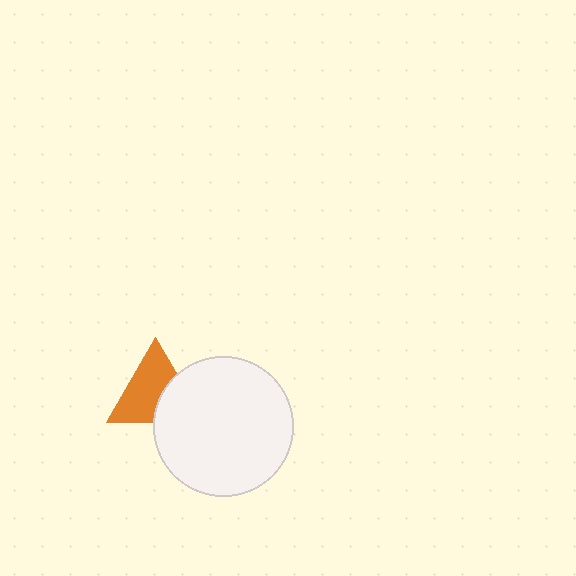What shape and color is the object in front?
The object in front is a white circle.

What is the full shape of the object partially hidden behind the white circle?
The partially hidden object is an orange triangle.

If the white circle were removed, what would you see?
You would see the complete orange triangle.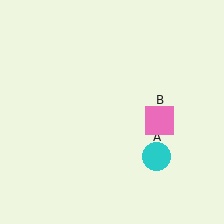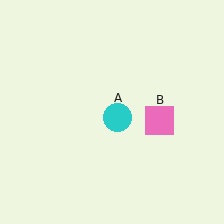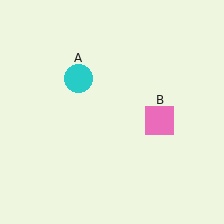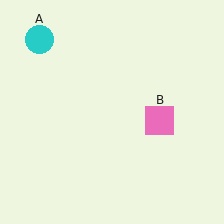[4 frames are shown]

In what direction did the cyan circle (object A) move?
The cyan circle (object A) moved up and to the left.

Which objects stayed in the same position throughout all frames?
Pink square (object B) remained stationary.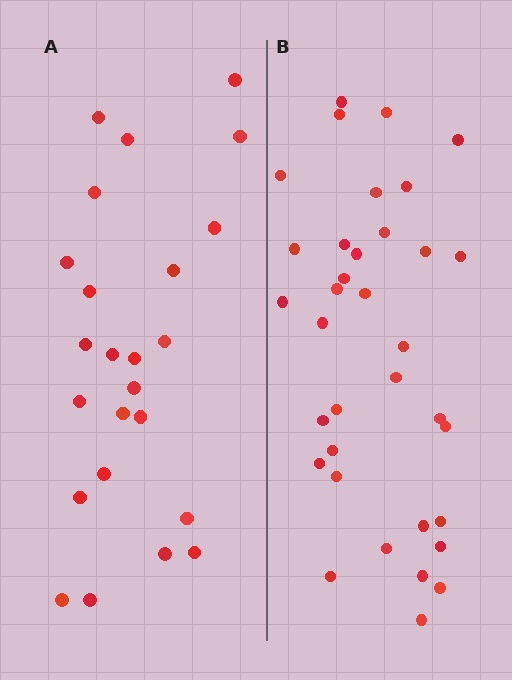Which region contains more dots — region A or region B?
Region B (the right region) has more dots.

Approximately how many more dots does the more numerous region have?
Region B has roughly 12 or so more dots than region A.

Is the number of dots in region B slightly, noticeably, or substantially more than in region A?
Region B has substantially more. The ratio is roughly 1.5 to 1.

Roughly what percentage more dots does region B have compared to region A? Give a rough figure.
About 45% more.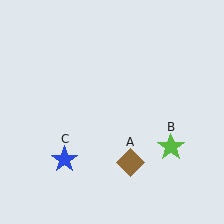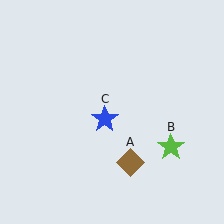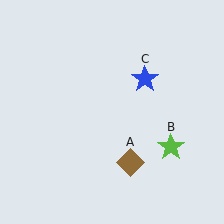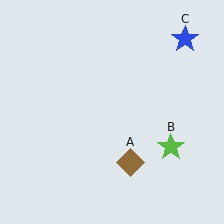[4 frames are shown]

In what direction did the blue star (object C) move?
The blue star (object C) moved up and to the right.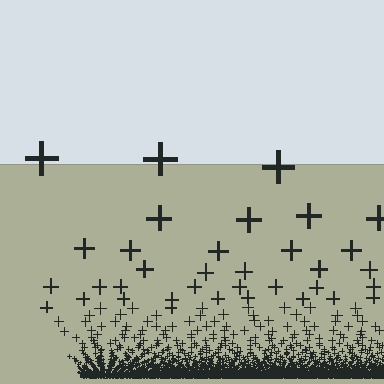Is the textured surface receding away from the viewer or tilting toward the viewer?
The surface appears to tilt toward the viewer. Texture elements get larger and sparser toward the top.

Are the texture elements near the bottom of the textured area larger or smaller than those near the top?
Smaller. The gradient is inverted — elements near the bottom are smaller and denser.